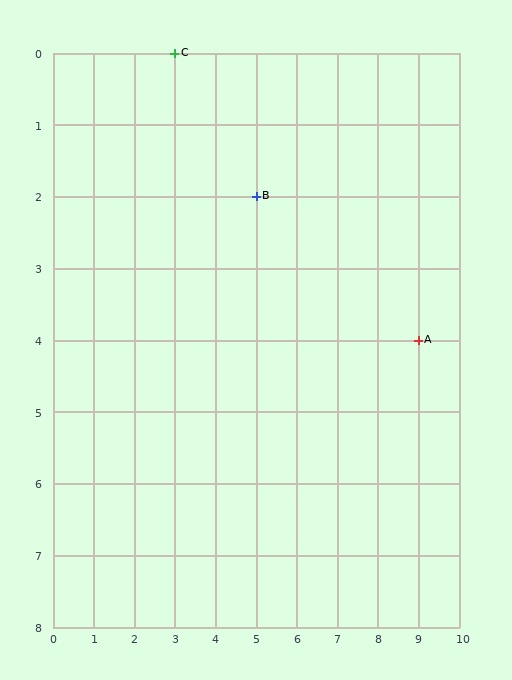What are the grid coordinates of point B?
Point B is at grid coordinates (5, 2).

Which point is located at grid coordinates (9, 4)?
Point A is at (9, 4).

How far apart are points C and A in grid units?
Points C and A are 6 columns and 4 rows apart (about 7.2 grid units diagonally).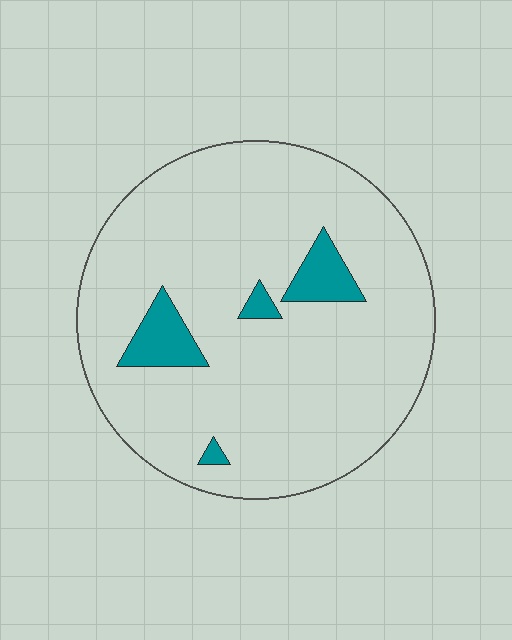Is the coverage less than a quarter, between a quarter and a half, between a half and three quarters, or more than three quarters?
Less than a quarter.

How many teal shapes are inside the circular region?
4.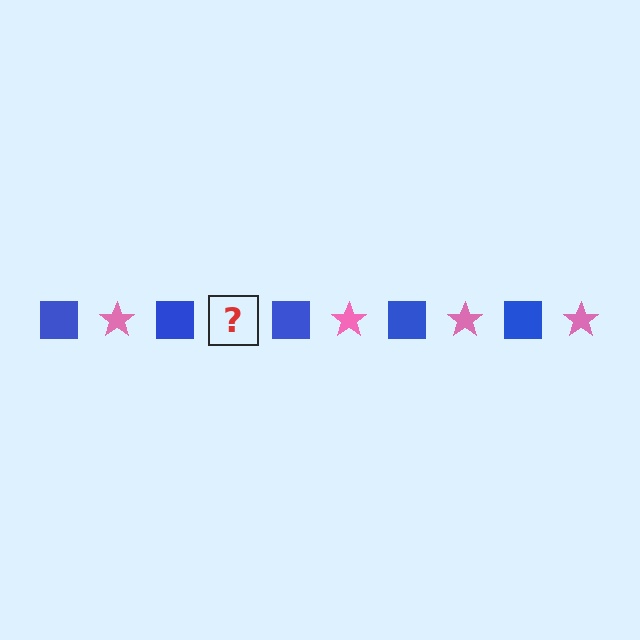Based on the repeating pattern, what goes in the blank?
The blank should be a pink star.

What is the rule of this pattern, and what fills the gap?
The rule is that the pattern alternates between blue square and pink star. The gap should be filled with a pink star.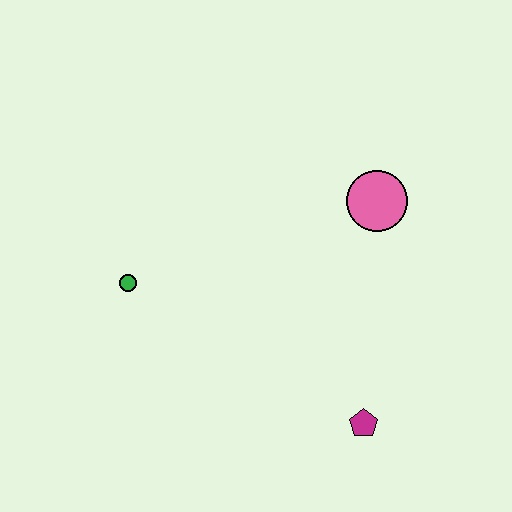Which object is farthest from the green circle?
The magenta pentagon is farthest from the green circle.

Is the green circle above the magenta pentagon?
Yes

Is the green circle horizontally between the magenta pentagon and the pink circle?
No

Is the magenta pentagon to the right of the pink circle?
No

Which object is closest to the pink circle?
The magenta pentagon is closest to the pink circle.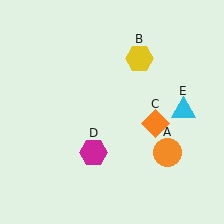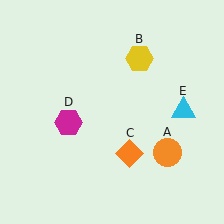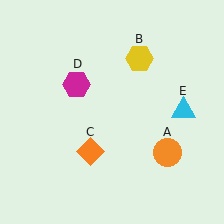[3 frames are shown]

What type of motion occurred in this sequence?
The orange diamond (object C), magenta hexagon (object D) rotated clockwise around the center of the scene.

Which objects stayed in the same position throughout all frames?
Orange circle (object A) and yellow hexagon (object B) and cyan triangle (object E) remained stationary.